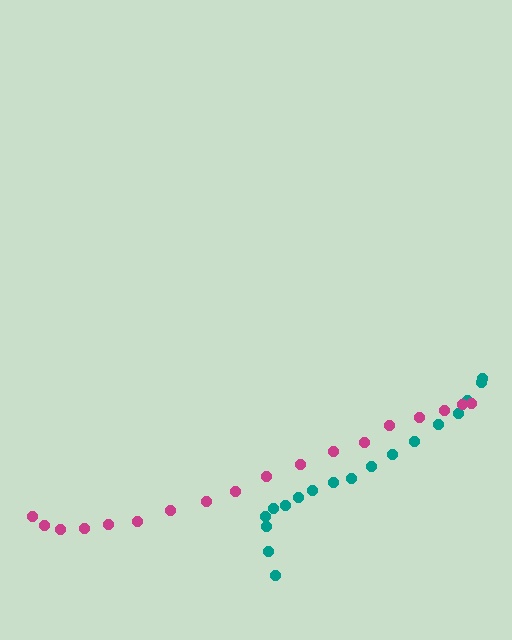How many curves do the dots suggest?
There are 2 distinct paths.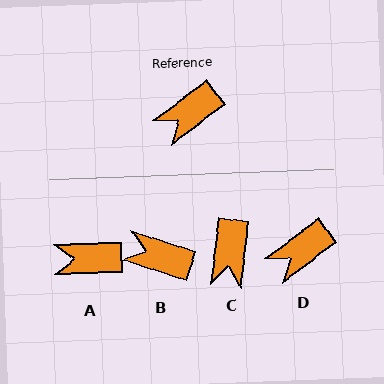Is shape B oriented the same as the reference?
No, it is off by about 55 degrees.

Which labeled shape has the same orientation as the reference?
D.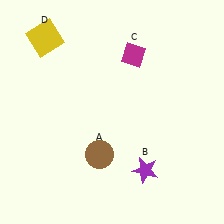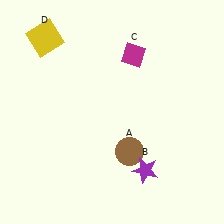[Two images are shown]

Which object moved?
The brown circle (A) moved right.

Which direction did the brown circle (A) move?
The brown circle (A) moved right.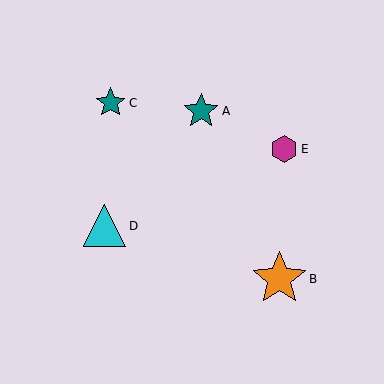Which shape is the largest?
The orange star (labeled B) is the largest.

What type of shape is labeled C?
Shape C is a teal star.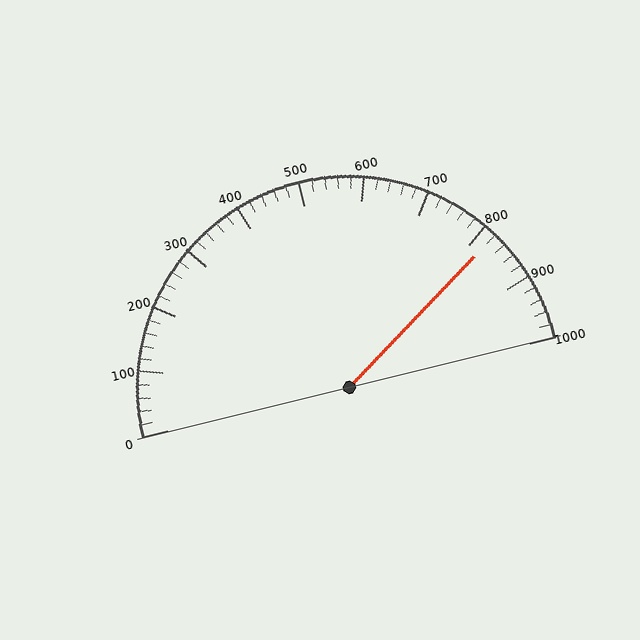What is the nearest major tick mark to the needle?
The nearest major tick mark is 800.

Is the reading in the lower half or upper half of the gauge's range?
The reading is in the upper half of the range (0 to 1000).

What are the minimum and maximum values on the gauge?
The gauge ranges from 0 to 1000.